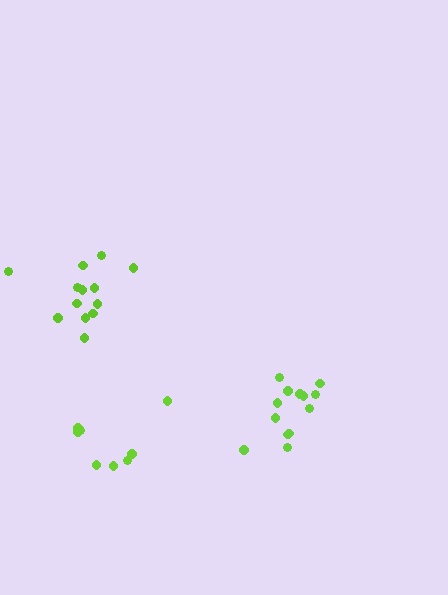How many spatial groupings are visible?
There are 3 spatial groupings.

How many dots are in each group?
Group 1: 8 dots, Group 2: 13 dots, Group 3: 13 dots (34 total).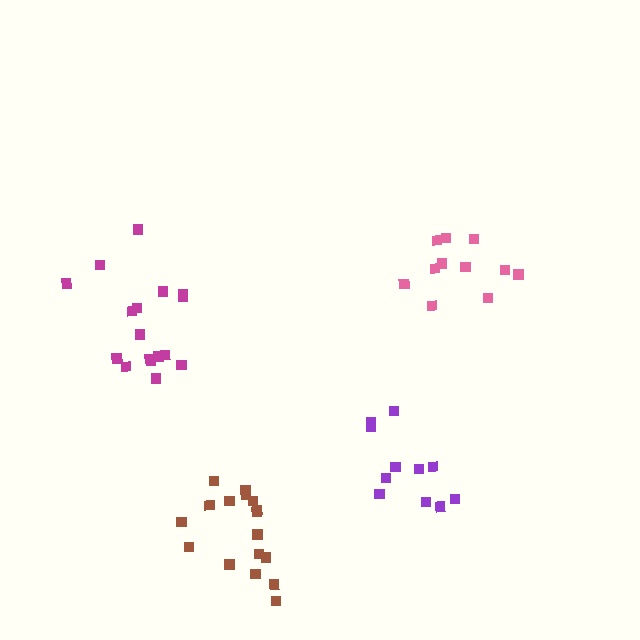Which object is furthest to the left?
The magenta cluster is leftmost.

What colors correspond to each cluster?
The clusters are colored: purple, brown, magenta, pink.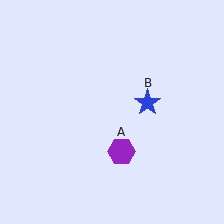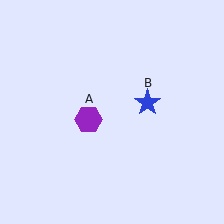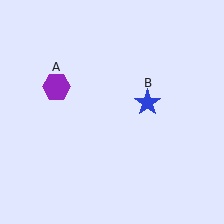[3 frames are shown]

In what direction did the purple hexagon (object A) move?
The purple hexagon (object A) moved up and to the left.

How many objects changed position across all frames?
1 object changed position: purple hexagon (object A).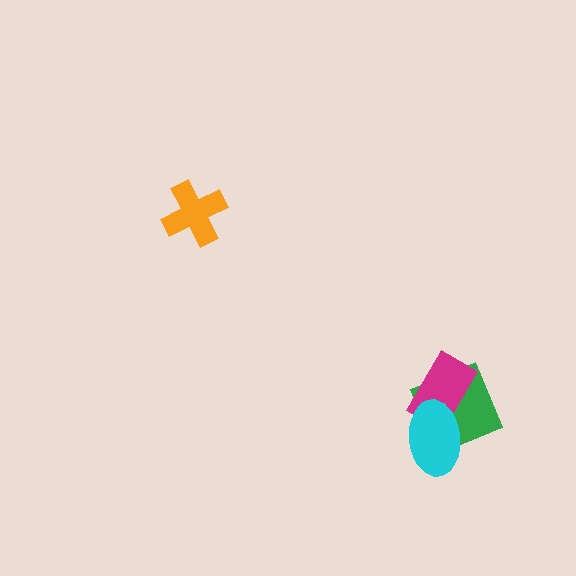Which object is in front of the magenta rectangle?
The cyan ellipse is in front of the magenta rectangle.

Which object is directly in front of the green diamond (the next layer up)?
The magenta rectangle is directly in front of the green diamond.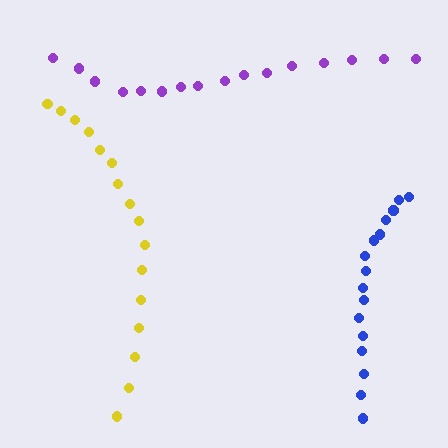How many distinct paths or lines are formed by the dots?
There are 3 distinct paths.